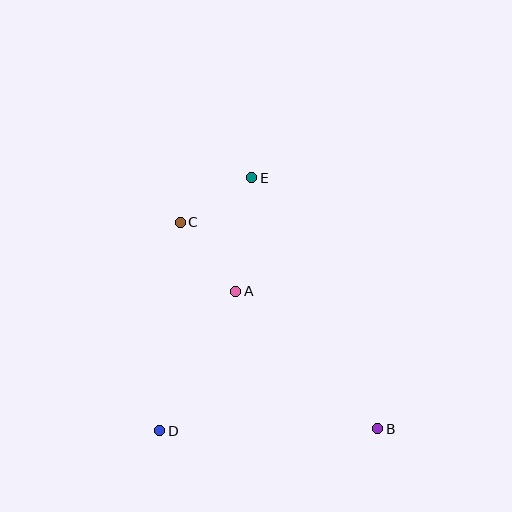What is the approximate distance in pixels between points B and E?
The distance between B and E is approximately 281 pixels.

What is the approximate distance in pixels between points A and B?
The distance between A and B is approximately 198 pixels.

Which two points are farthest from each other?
Points B and C are farthest from each other.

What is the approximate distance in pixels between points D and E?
The distance between D and E is approximately 269 pixels.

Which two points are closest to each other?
Points C and E are closest to each other.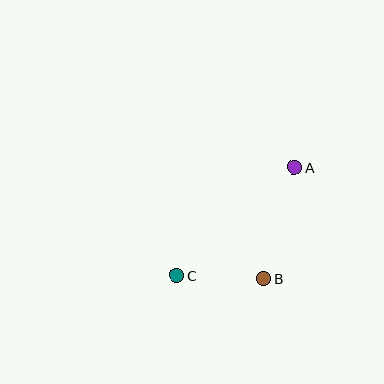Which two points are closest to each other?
Points B and C are closest to each other.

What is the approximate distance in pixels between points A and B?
The distance between A and B is approximately 116 pixels.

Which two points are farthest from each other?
Points A and C are farthest from each other.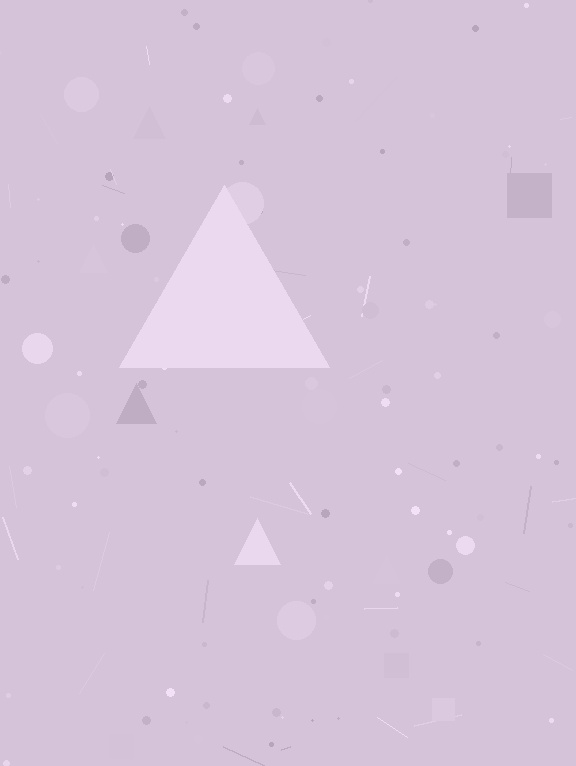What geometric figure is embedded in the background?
A triangle is embedded in the background.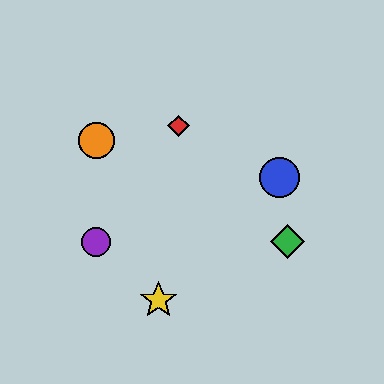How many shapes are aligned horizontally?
2 shapes (the green diamond, the purple circle) are aligned horizontally.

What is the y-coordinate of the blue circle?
The blue circle is at y≈178.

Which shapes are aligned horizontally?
The green diamond, the purple circle are aligned horizontally.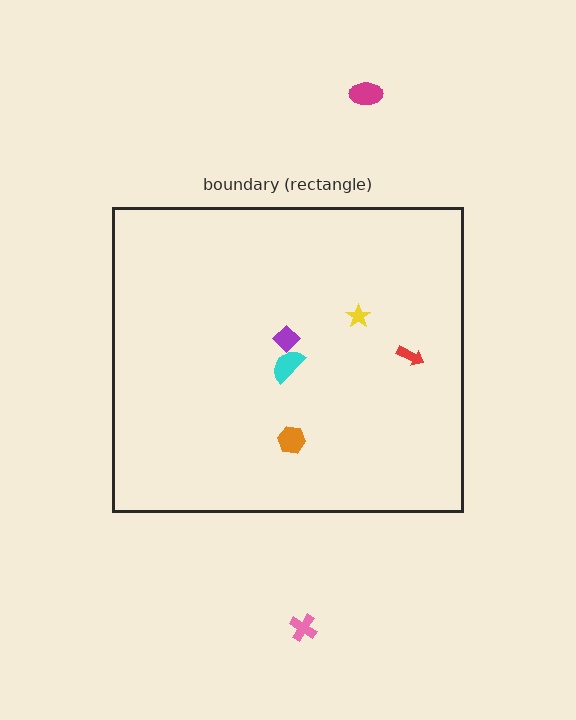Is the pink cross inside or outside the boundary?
Outside.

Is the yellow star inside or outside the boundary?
Inside.